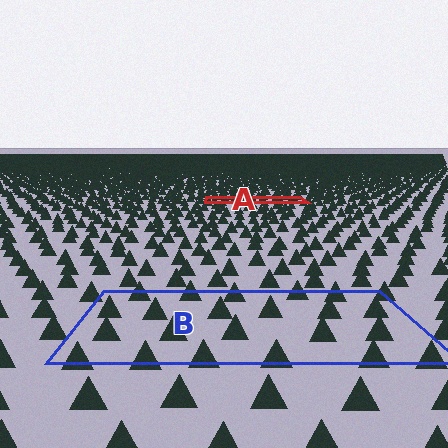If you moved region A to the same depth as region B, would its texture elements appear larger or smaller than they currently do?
They would appear larger. At a closer depth, the same texture elements are projected at a bigger on-screen size.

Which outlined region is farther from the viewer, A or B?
Region A is farther from the viewer — the texture elements inside it appear smaller and more densely packed.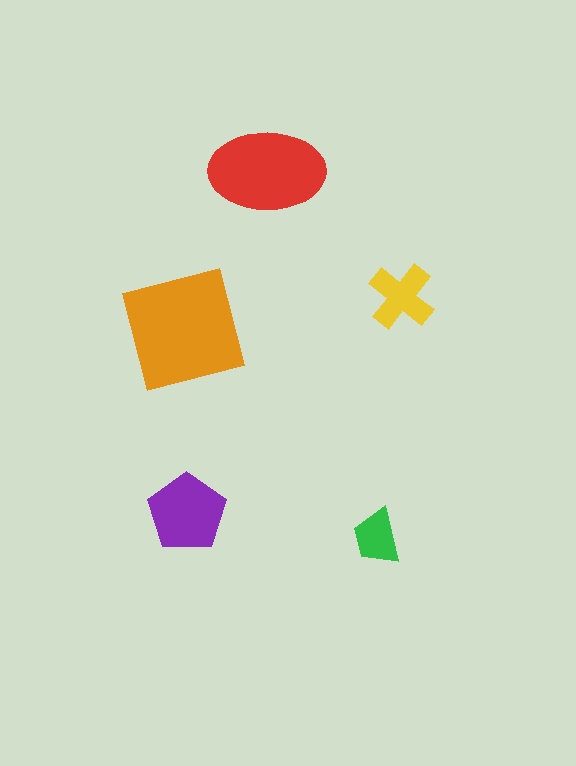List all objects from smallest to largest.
The green trapezoid, the yellow cross, the purple pentagon, the red ellipse, the orange square.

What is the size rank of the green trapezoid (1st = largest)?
5th.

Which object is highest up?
The red ellipse is topmost.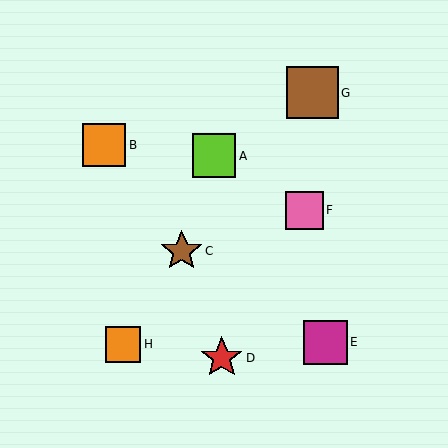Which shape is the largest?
The brown square (labeled G) is the largest.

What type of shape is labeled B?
Shape B is an orange square.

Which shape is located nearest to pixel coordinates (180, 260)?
The brown star (labeled C) at (182, 251) is nearest to that location.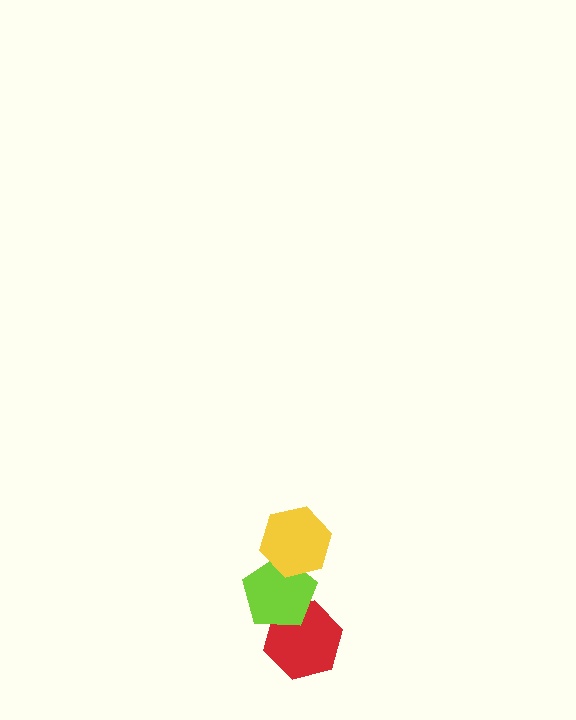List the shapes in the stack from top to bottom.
From top to bottom: the yellow hexagon, the lime pentagon, the red hexagon.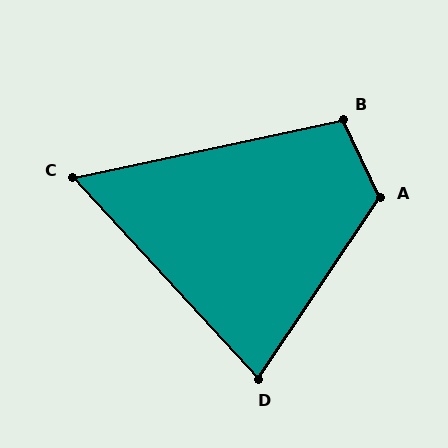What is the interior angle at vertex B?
Approximately 103 degrees (obtuse).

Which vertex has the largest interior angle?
A, at approximately 121 degrees.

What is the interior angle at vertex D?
Approximately 77 degrees (acute).